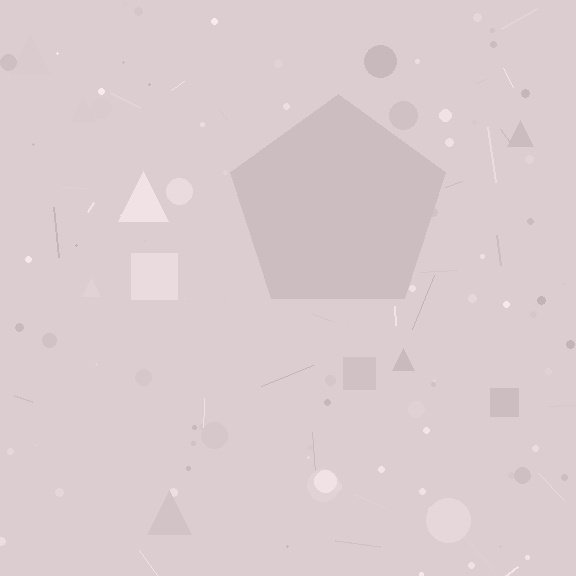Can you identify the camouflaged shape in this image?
The camouflaged shape is a pentagon.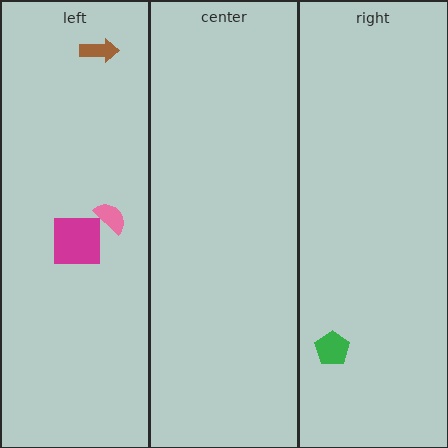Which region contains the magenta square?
The left region.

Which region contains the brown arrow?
The left region.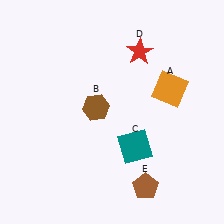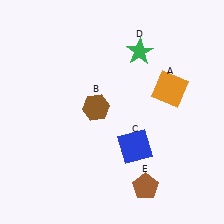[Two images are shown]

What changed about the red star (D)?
In Image 1, D is red. In Image 2, it changed to green.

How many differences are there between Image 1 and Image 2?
There are 2 differences between the two images.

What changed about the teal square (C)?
In Image 1, C is teal. In Image 2, it changed to blue.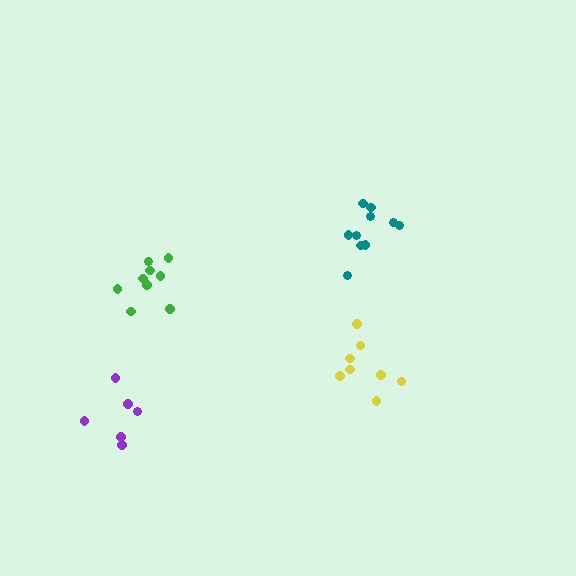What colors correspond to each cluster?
The clusters are colored: teal, purple, yellow, green.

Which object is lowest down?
The purple cluster is bottommost.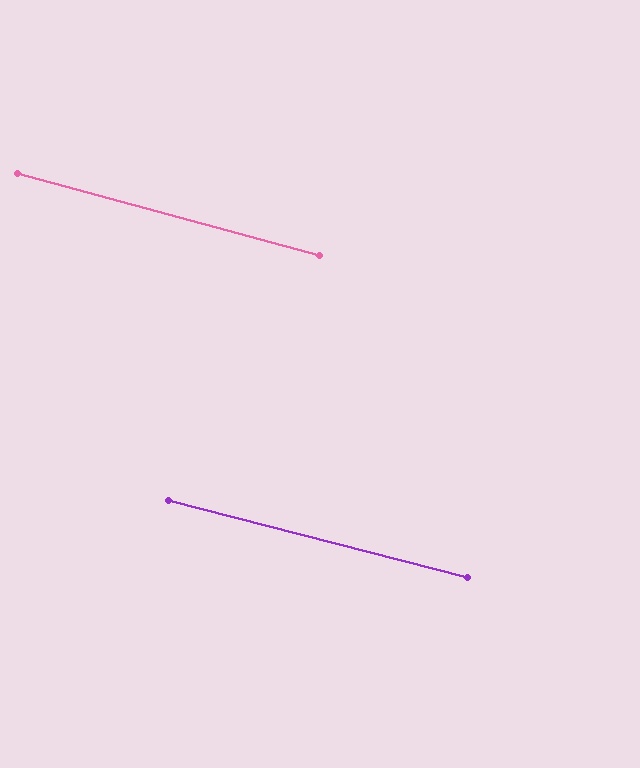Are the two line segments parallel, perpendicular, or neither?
Parallel — their directions differ by only 0.7°.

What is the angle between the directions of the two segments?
Approximately 1 degree.